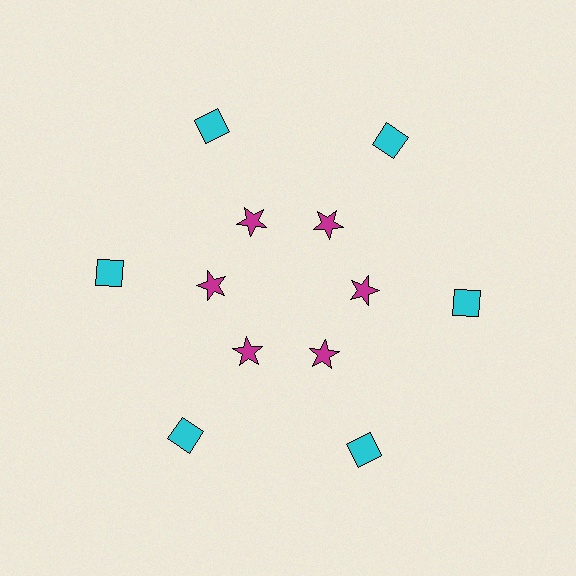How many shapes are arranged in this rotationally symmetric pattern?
There are 12 shapes, arranged in 6 groups of 2.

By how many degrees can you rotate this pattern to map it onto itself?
The pattern maps onto itself every 60 degrees of rotation.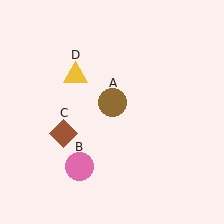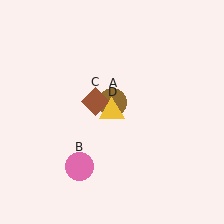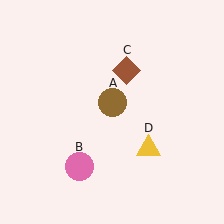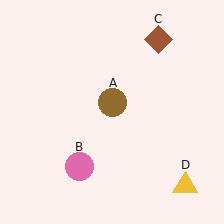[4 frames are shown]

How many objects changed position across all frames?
2 objects changed position: brown diamond (object C), yellow triangle (object D).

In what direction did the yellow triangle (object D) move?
The yellow triangle (object D) moved down and to the right.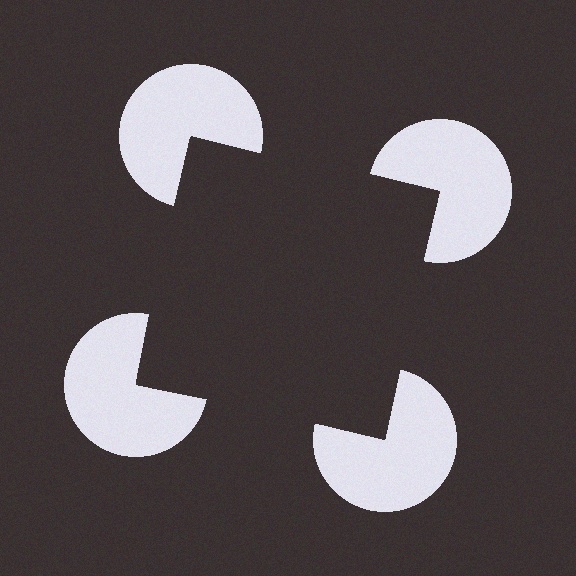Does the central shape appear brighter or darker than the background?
It typically appears slightly darker than the background, even though no actual brightness change is drawn.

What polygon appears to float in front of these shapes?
An illusory square — its edges are inferred from the aligned wedge cuts in the pac-man discs, not physically drawn.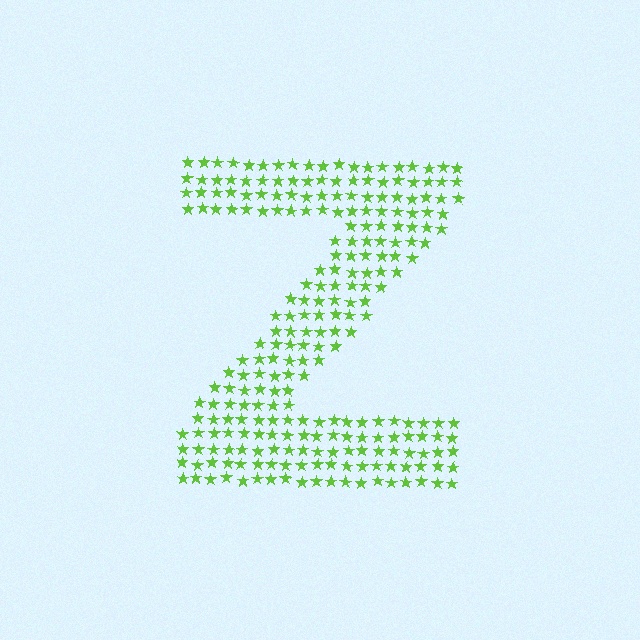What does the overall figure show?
The overall figure shows the letter Z.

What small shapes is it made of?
It is made of small stars.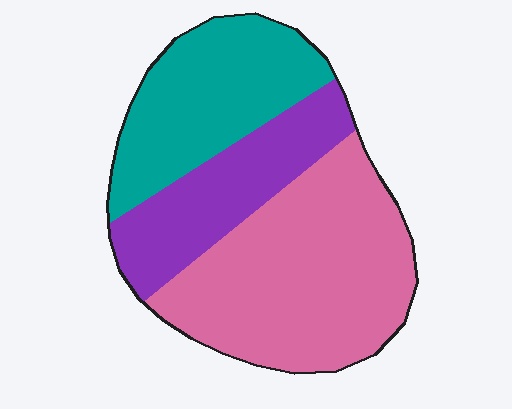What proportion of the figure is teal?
Teal takes up between a quarter and a half of the figure.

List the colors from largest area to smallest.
From largest to smallest: pink, teal, purple.